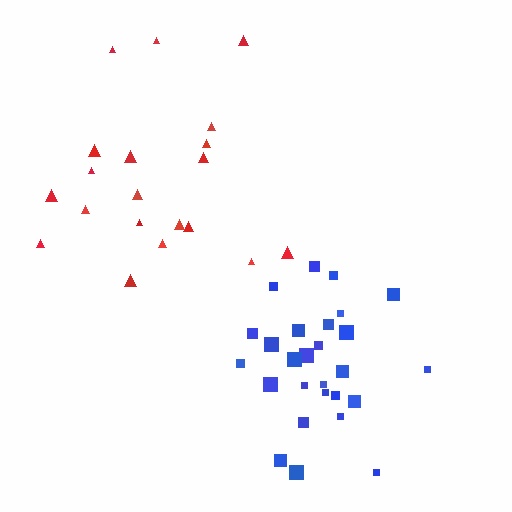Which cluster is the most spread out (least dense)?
Red.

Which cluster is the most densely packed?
Blue.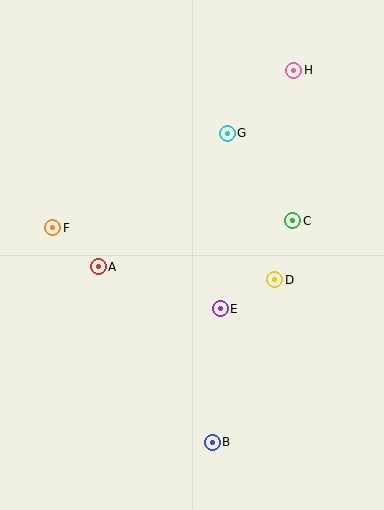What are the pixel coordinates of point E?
Point E is at (220, 309).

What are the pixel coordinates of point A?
Point A is at (98, 267).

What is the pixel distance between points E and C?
The distance between E and C is 114 pixels.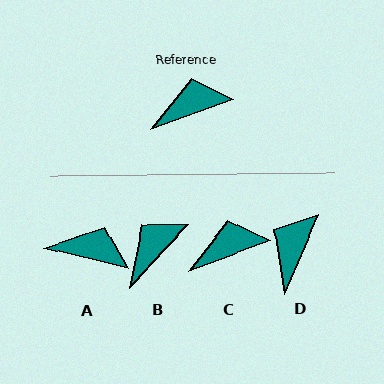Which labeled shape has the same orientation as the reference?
C.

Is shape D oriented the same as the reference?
No, it is off by about 46 degrees.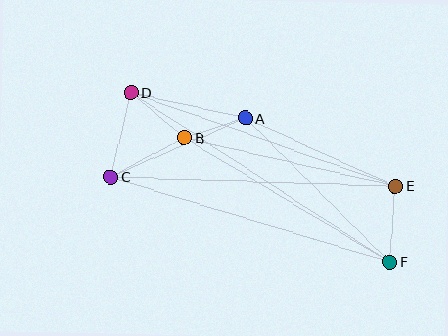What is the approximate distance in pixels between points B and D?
The distance between B and D is approximately 70 pixels.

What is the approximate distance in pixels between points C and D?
The distance between C and D is approximately 87 pixels.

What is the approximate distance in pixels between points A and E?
The distance between A and E is approximately 165 pixels.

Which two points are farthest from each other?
Points D and F are farthest from each other.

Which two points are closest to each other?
Points A and B are closest to each other.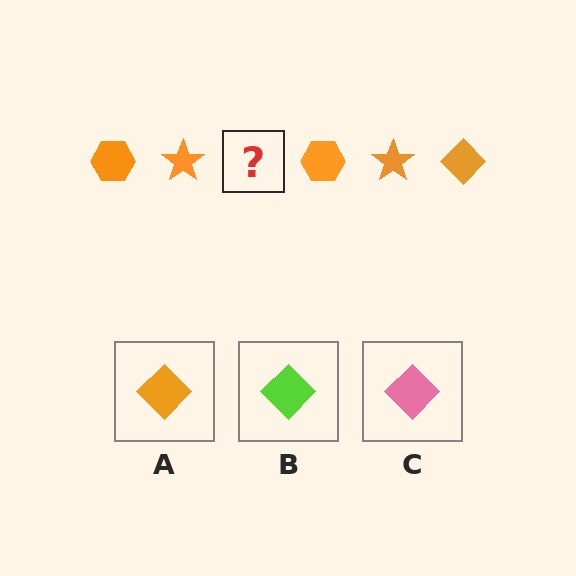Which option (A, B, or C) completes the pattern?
A.